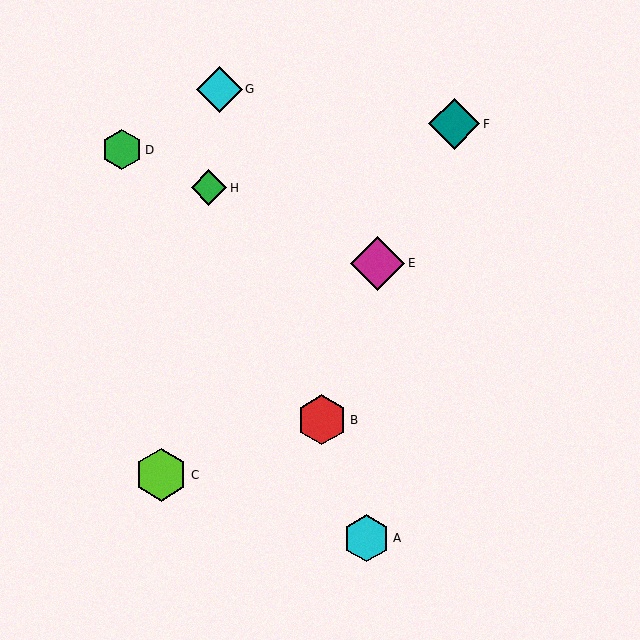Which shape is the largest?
The magenta diamond (labeled E) is the largest.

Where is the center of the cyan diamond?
The center of the cyan diamond is at (219, 89).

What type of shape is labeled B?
Shape B is a red hexagon.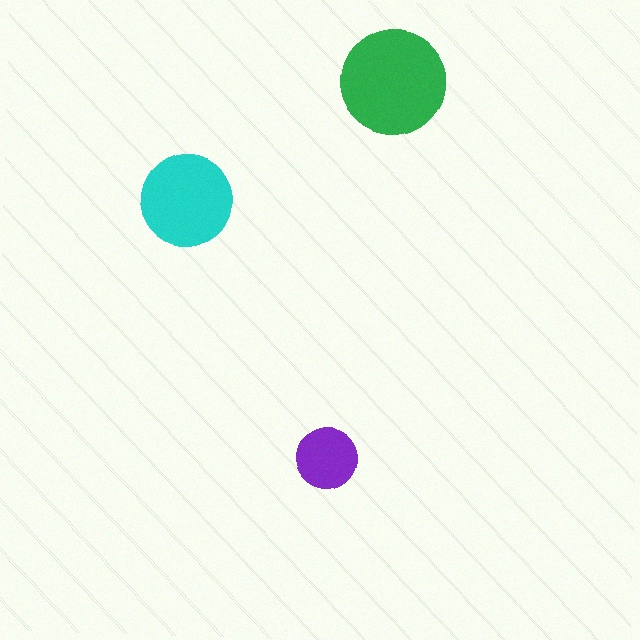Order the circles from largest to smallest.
the green one, the cyan one, the purple one.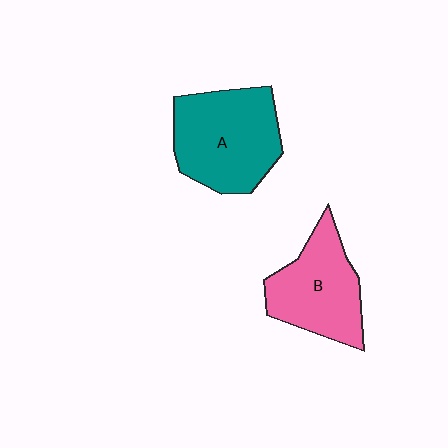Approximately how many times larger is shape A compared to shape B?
Approximately 1.2 times.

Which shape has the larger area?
Shape A (teal).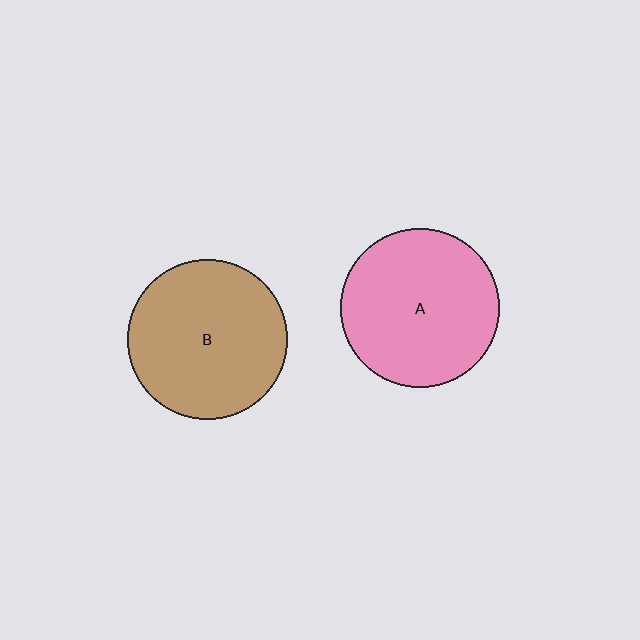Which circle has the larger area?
Circle B (brown).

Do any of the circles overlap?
No, none of the circles overlap.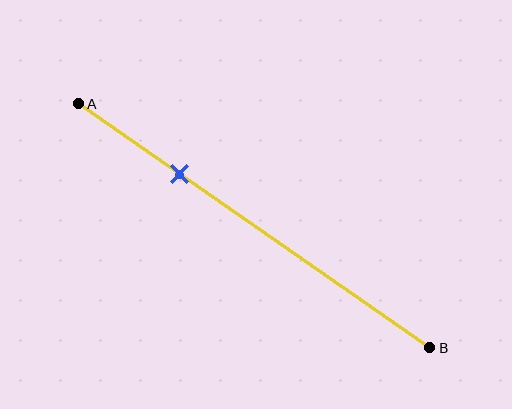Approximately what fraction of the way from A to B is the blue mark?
The blue mark is approximately 30% of the way from A to B.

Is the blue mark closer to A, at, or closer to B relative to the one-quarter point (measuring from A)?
The blue mark is closer to point B than the one-quarter point of segment AB.